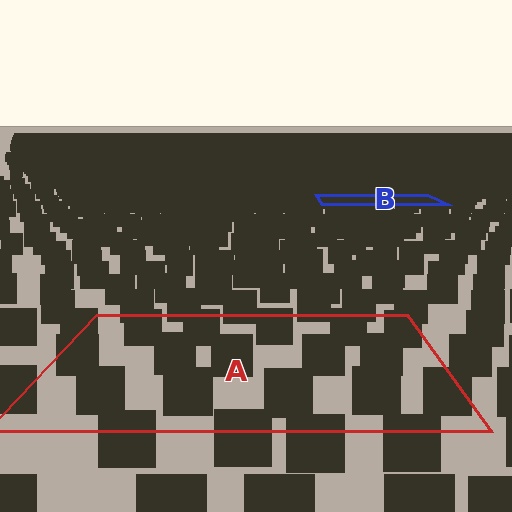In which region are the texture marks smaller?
The texture marks are smaller in region B, because it is farther away.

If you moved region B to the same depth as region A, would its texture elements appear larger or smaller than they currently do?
They would appear larger. At a closer depth, the same texture elements are projected at a bigger on-screen size.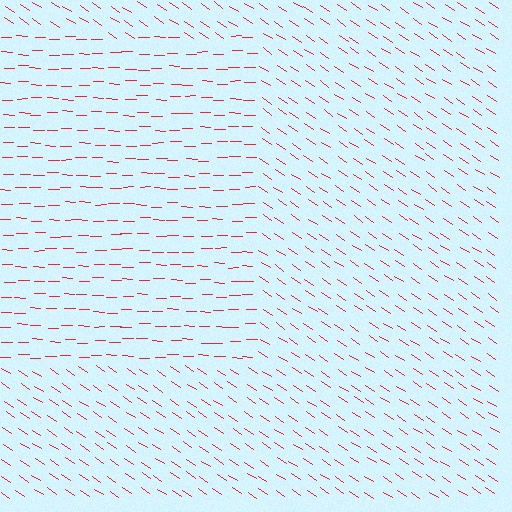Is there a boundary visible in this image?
Yes, there is a texture boundary formed by a change in line orientation.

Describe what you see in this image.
The image is filled with small red line segments. A rectangle region in the image has lines oriented differently from the surrounding lines, creating a visible texture boundary.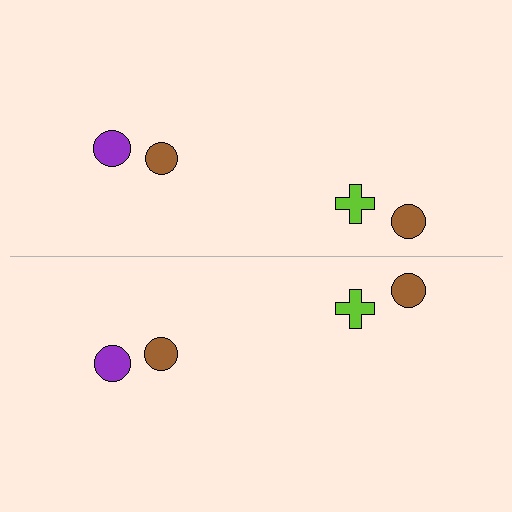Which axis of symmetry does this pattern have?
The pattern has a horizontal axis of symmetry running through the center of the image.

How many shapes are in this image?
There are 8 shapes in this image.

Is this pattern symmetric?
Yes, this pattern has bilateral (reflection) symmetry.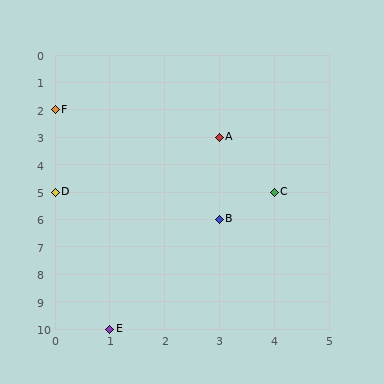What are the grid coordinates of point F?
Point F is at grid coordinates (0, 2).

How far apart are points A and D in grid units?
Points A and D are 3 columns and 2 rows apart (about 3.6 grid units diagonally).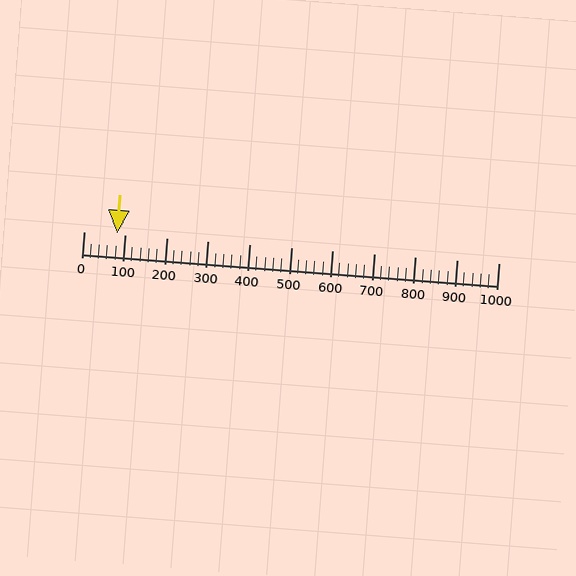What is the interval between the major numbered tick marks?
The major tick marks are spaced 100 units apart.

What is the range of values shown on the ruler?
The ruler shows values from 0 to 1000.